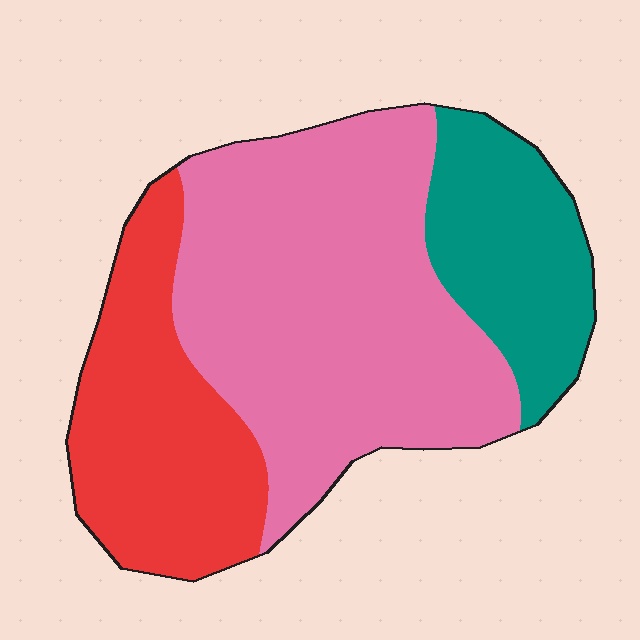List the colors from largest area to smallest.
From largest to smallest: pink, red, teal.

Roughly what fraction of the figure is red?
Red takes up about one quarter (1/4) of the figure.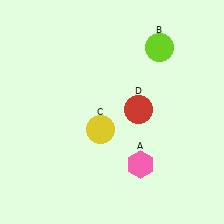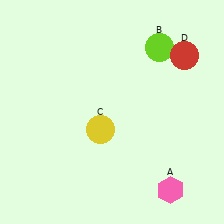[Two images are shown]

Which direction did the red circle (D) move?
The red circle (D) moved up.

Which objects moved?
The objects that moved are: the pink hexagon (A), the red circle (D).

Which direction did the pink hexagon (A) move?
The pink hexagon (A) moved right.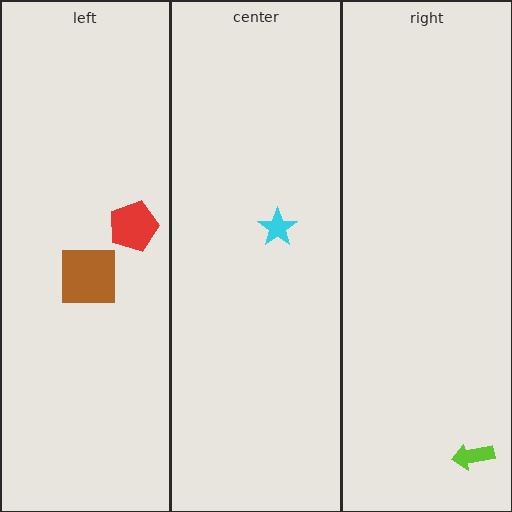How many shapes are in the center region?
1.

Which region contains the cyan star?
The center region.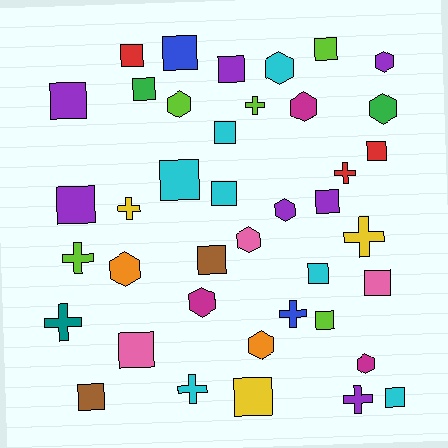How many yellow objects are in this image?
There are 3 yellow objects.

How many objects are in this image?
There are 40 objects.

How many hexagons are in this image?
There are 11 hexagons.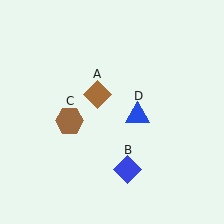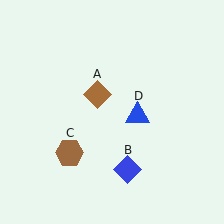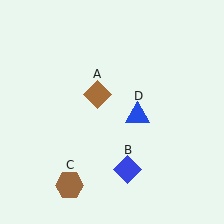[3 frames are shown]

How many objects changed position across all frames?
1 object changed position: brown hexagon (object C).